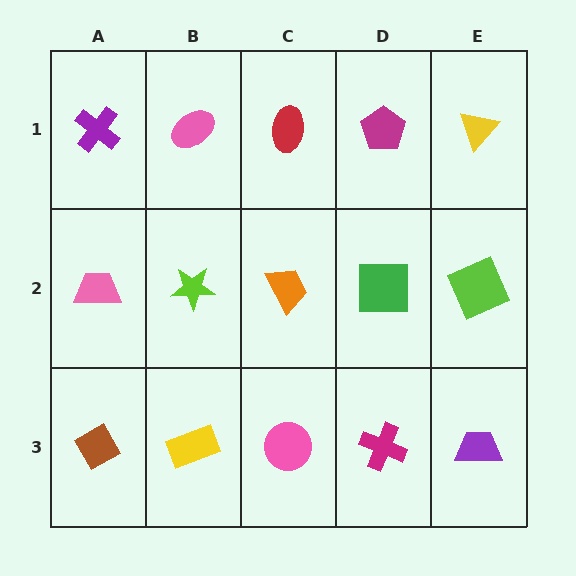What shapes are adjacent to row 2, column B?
A pink ellipse (row 1, column B), a yellow rectangle (row 3, column B), a pink trapezoid (row 2, column A), an orange trapezoid (row 2, column C).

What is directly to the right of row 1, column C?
A magenta pentagon.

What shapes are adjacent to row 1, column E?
A lime square (row 2, column E), a magenta pentagon (row 1, column D).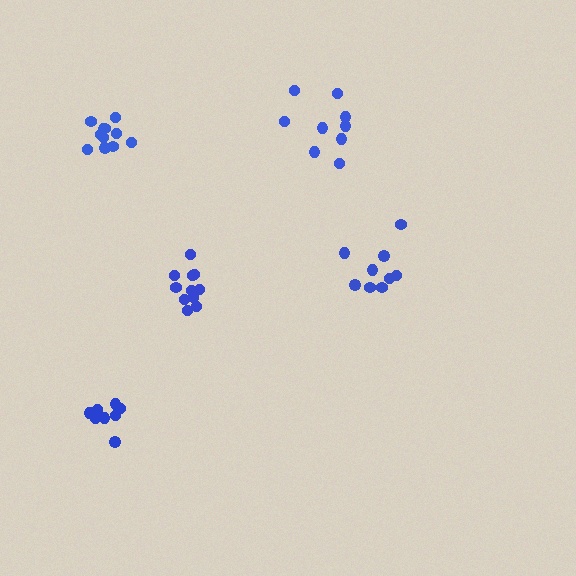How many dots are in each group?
Group 1: 9 dots, Group 2: 11 dots, Group 3: 11 dots, Group 4: 9 dots, Group 5: 8 dots (48 total).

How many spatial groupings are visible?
There are 5 spatial groupings.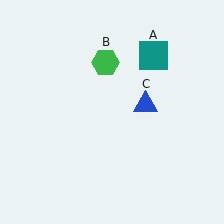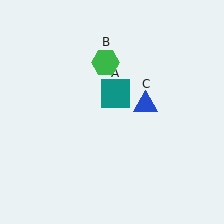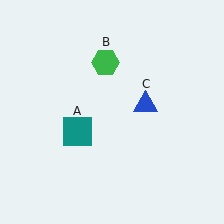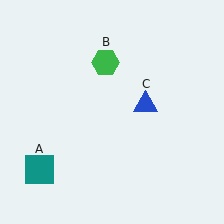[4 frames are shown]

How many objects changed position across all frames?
1 object changed position: teal square (object A).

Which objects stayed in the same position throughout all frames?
Green hexagon (object B) and blue triangle (object C) remained stationary.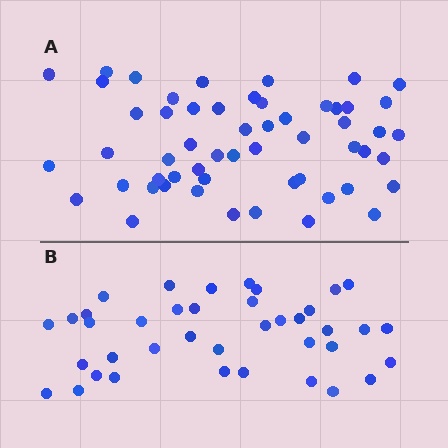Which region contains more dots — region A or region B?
Region A (the top region) has more dots.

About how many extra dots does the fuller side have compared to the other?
Region A has approximately 15 more dots than region B.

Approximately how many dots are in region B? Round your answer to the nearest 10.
About 40 dots. (The exact count is 39, which rounds to 40.)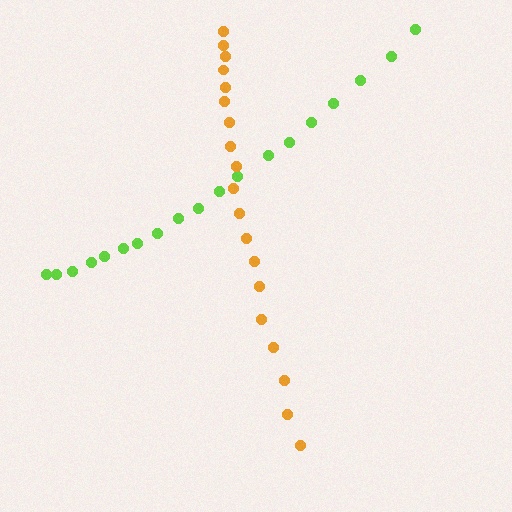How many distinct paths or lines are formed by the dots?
There are 2 distinct paths.